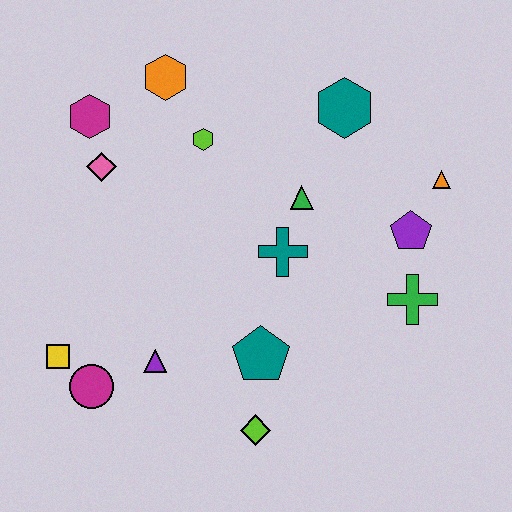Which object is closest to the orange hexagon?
The lime hexagon is closest to the orange hexagon.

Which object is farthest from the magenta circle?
The orange triangle is farthest from the magenta circle.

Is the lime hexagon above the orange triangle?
Yes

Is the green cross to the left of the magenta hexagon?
No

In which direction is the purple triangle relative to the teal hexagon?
The purple triangle is below the teal hexagon.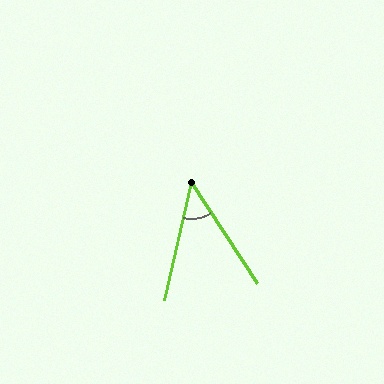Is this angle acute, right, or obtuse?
It is acute.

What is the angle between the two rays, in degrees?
Approximately 46 degrees.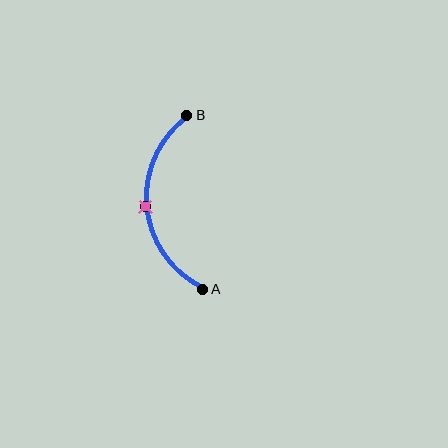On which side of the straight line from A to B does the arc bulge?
The arc bulges to the left of the straight line connecting A and B.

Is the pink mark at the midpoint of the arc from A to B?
Yes. The pink mark lies on the arc at equal arc-length from both A and B — it is the arc midpoint.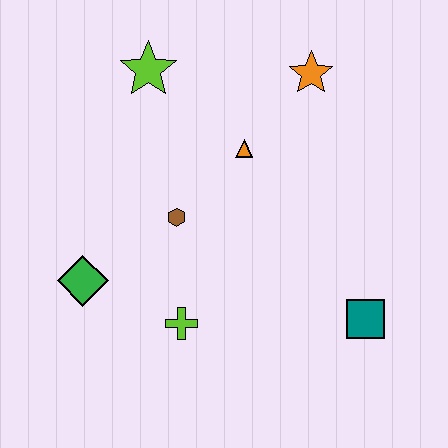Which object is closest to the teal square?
The lime cross is closest to the teal square.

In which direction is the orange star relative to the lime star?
The orange star is to the right of the lime star.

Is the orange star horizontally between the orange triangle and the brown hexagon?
No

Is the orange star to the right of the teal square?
No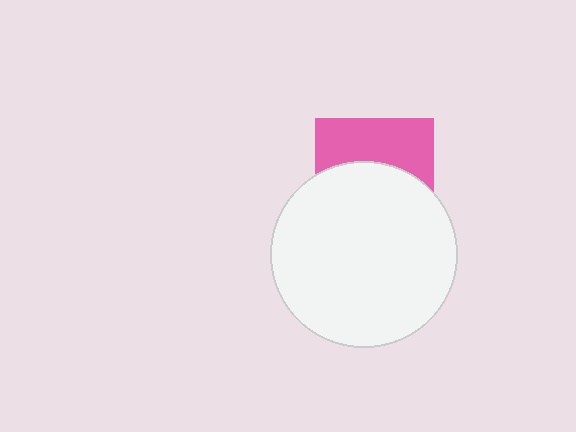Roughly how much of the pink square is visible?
A small part of it is visible (roughly 42%).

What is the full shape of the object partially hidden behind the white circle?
The partially hidden object is a pink square.